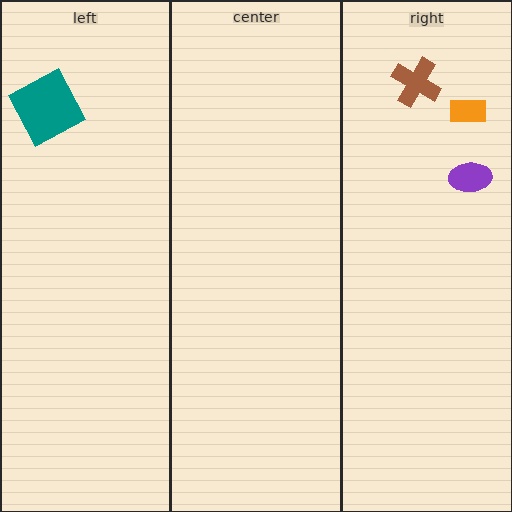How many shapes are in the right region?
3.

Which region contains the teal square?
The left region.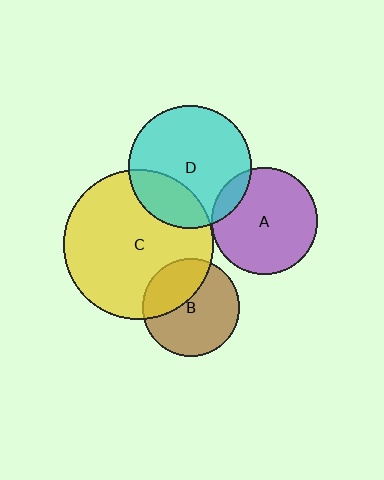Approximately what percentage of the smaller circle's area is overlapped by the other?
Approximately 35%.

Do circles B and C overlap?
Yes.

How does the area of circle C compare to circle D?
Approximately 1.5 times.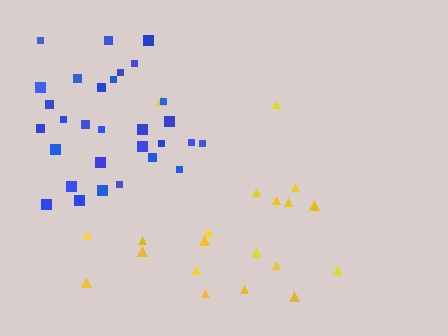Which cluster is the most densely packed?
Blue.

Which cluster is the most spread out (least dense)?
Yellow.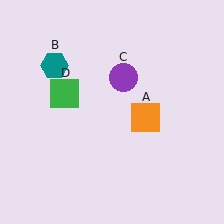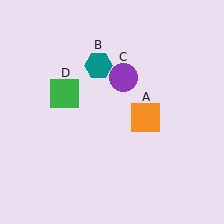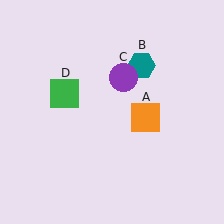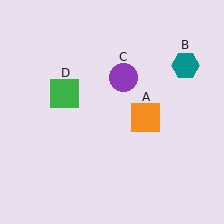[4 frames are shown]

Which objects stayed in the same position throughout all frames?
Orange square (object A) and purple circle (object C) and green square (object D) remained stationary.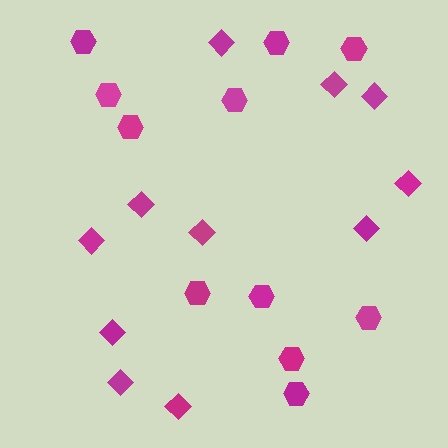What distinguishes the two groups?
There are 2 groups: one group of diamonds (11) and one group of hexagons (11).